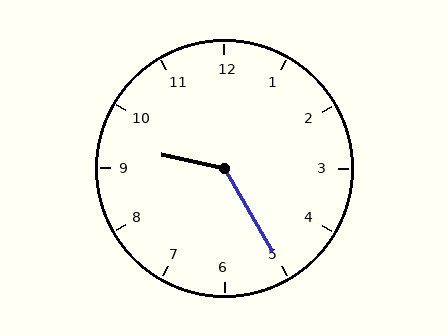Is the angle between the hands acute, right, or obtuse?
It is obtuse.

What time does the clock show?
9:25.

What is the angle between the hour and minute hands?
Approximately 132 degrees.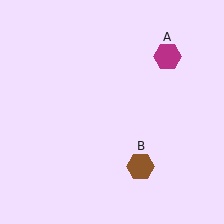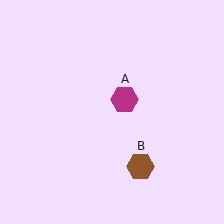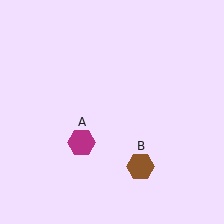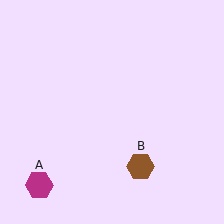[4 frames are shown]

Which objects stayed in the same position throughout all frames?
Brown hexagon (object B) remained stationary.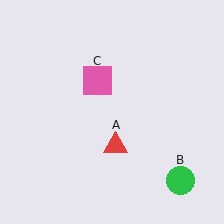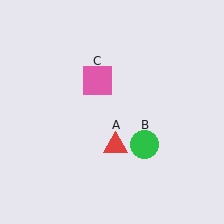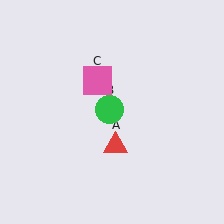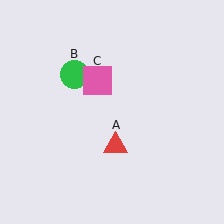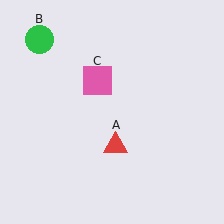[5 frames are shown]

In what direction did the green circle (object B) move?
The green circle (object B) moved up and to the left.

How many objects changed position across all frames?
1 object changed position: green circle (object B).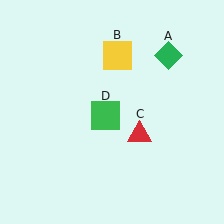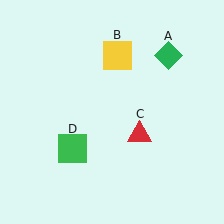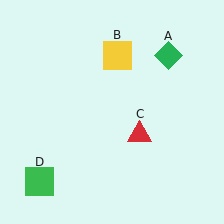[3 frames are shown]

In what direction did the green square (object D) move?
The green square (object D) moved down and to the left.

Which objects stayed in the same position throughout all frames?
Green diamond (object A) and yellow square (object B) and red triangle (object C) remained stationary.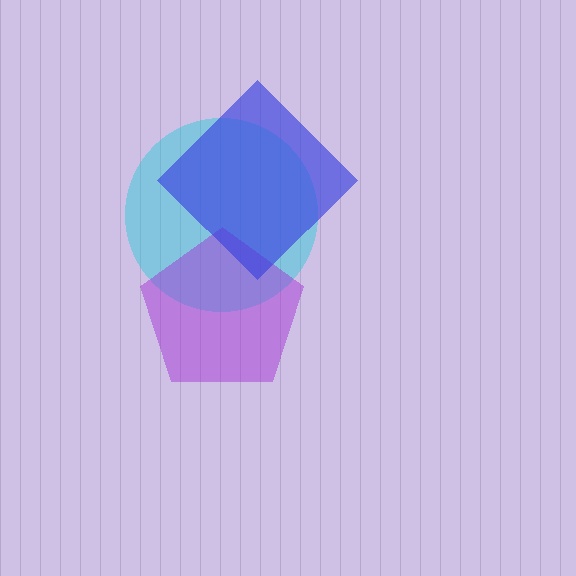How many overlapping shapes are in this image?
There are 3 overlapping shapes in the image.